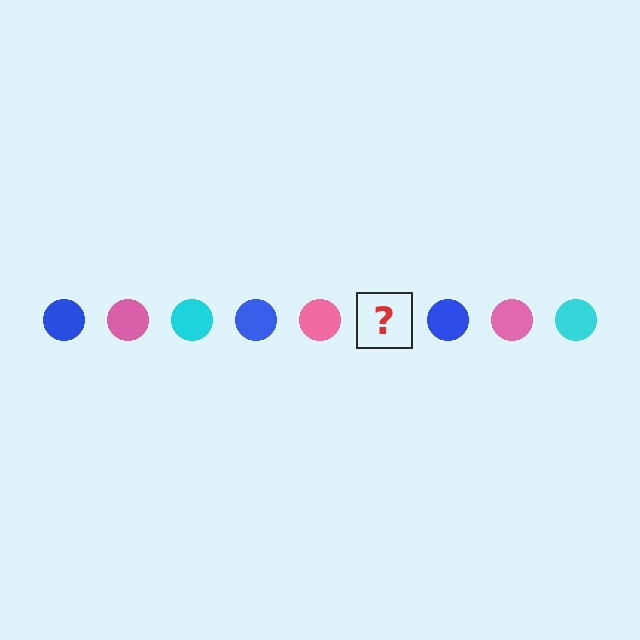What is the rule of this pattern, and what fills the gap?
The rule is that the pattern cycles through blue, pink, cyan circles. The gap should be filled with a cyan circle.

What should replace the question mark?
The question mark should be replaced with a cyan circle.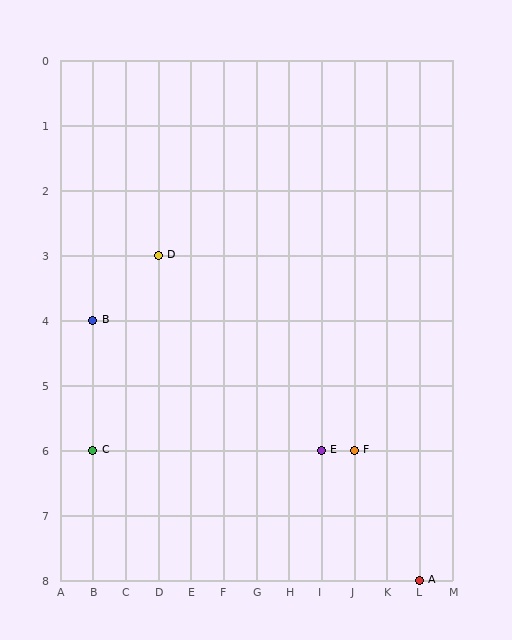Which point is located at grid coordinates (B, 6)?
Point C is at (B, 6).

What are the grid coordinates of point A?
Point A is at grid coordinates (L, 8).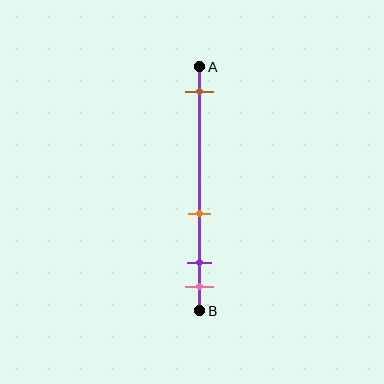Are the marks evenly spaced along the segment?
No, the marks are not evenly spaced.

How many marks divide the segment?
There are 4 marks dividing the segment.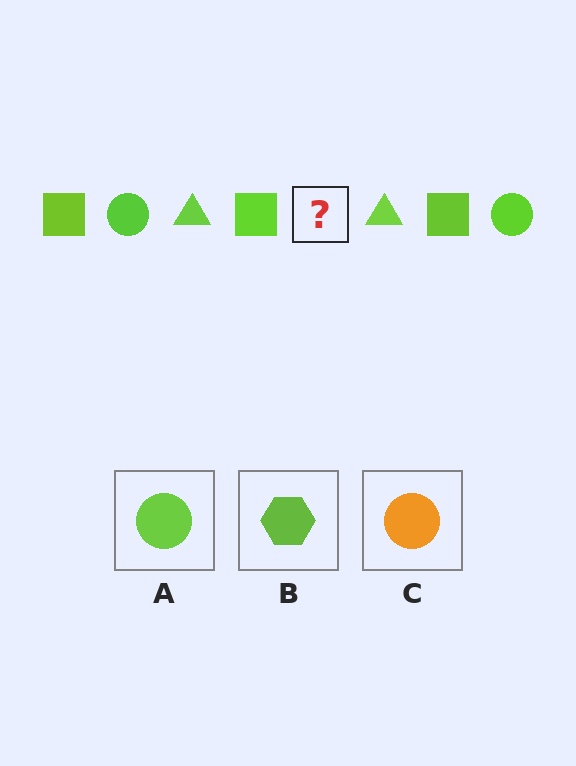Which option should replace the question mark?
Option A.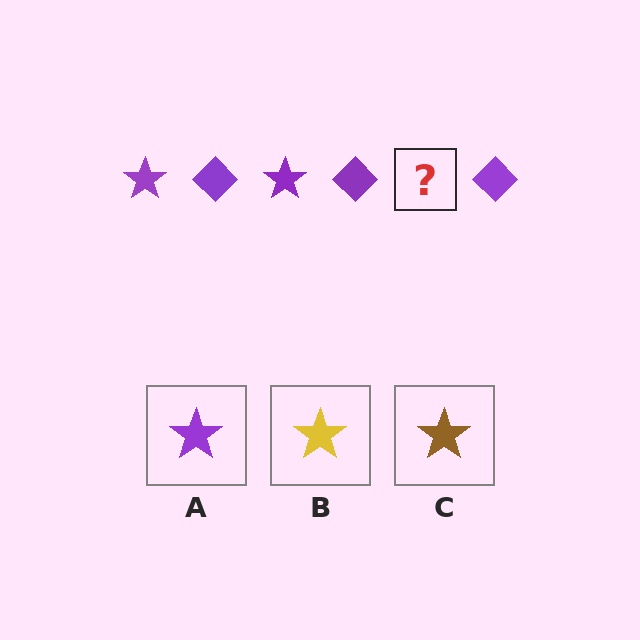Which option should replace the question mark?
Option A.